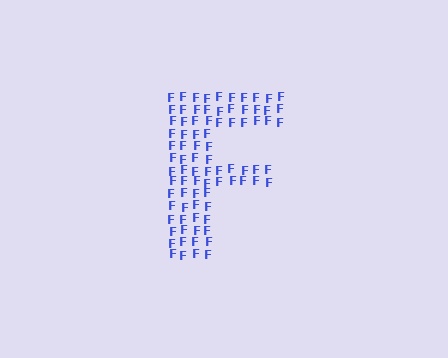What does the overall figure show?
The overall figure shows the letter F.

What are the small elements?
The small elements are letter F's.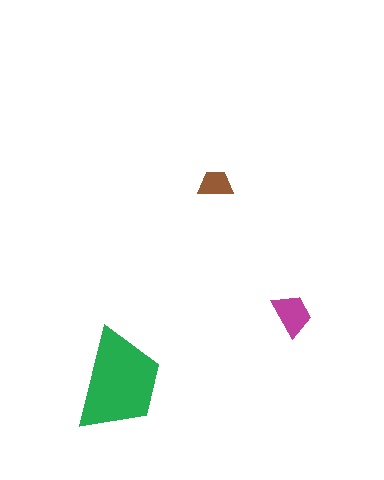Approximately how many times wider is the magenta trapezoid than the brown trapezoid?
About 1.5 times wider.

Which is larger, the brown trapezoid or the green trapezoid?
The green one.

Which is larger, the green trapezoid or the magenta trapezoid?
The green one.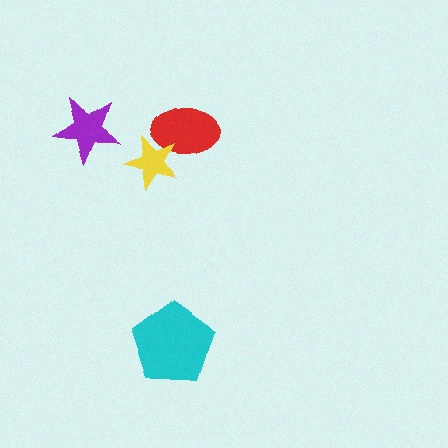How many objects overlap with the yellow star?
1 object overlaps with the yellow star.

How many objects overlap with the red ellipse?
1 object overlaps with the red ellipse.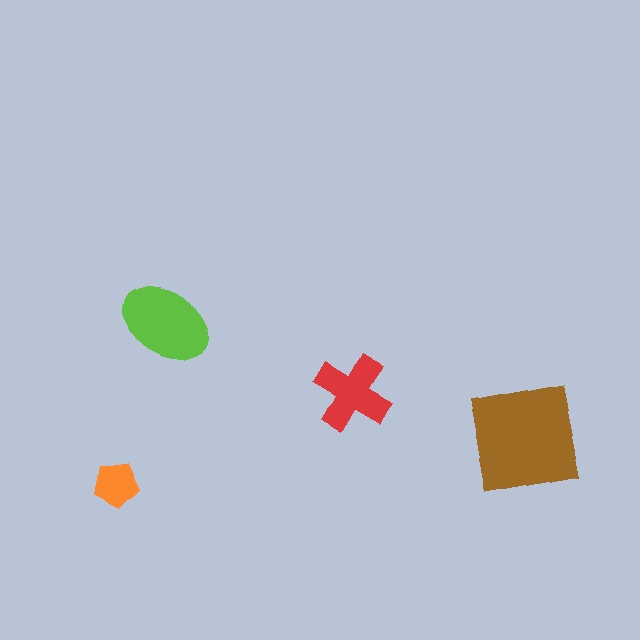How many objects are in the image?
There are 4 objects in the image.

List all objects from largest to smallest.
The brown square, the lime ellipse, the red cross, the orange pentagon.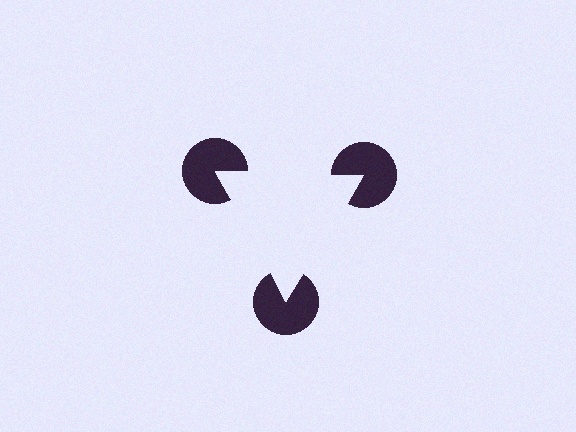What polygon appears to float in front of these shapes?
An illusory triangle — its edges are inferred from the aligned wedge cuts in the pac-man discs, not physically drawn.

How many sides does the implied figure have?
3 sides.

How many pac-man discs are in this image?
There are 3 — one at each vertex of the illusory triangle.